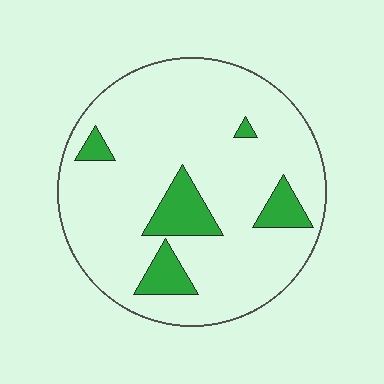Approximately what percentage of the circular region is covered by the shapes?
Approximately 15%.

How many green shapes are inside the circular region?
5.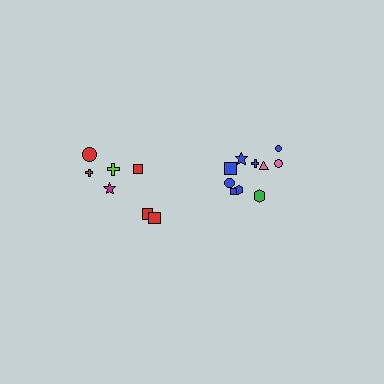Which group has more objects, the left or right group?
The right group.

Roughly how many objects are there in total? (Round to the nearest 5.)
Roughly 15 objects in total.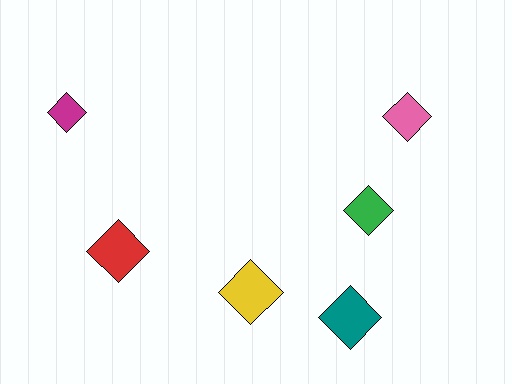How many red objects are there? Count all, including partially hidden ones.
There is 1 red object.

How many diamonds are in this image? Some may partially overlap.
There are 6 diamonds.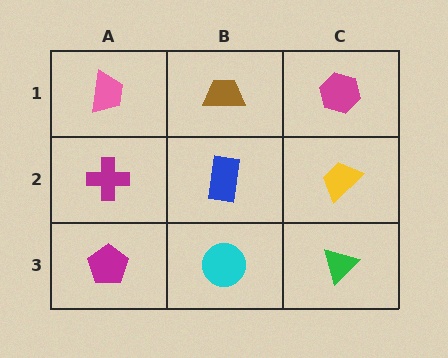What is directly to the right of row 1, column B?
A magenta hexagon.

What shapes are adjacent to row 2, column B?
A brown trapezoid (row 1, column B), a cyan circle (row 3, column B), a magenta cross (row 2, column A), a yellow trapezoid (row 2, column C).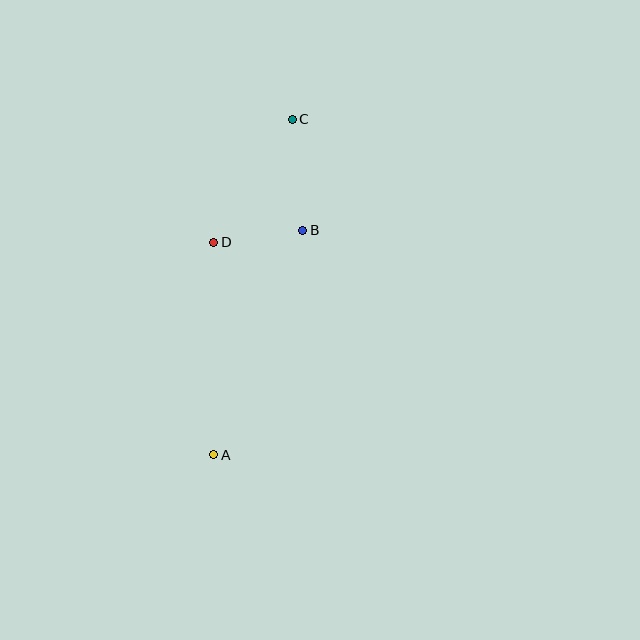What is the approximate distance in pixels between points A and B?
The distance between A and B is approximately 241 pixels.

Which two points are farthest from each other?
Points A and C are farthest from each other.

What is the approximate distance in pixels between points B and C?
The distance between B and C is approximately 111 pixels.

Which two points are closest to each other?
Points B and D are closest to each other.